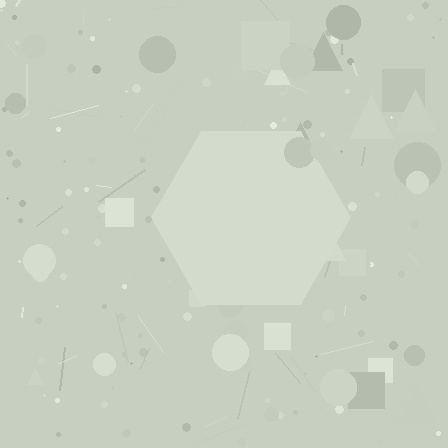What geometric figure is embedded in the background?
A hexagon is embedded in the background.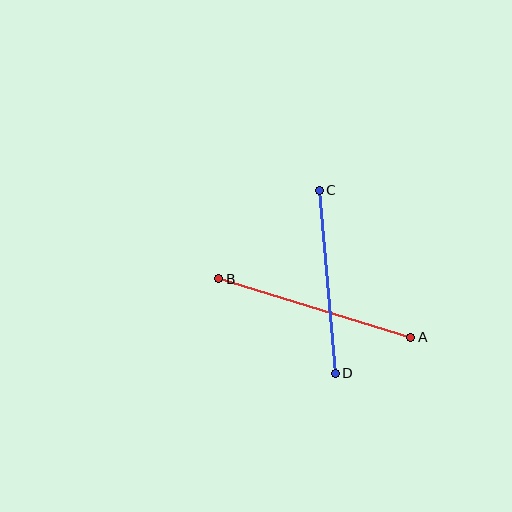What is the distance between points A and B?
The distance is approximately 201 pixels.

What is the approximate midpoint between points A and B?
The midpoint is at approximately (315, 308) pixels.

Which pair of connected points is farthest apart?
Points A and B are farthest apart.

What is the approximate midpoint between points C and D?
The midpoint is at approximately (327, 282) pixels.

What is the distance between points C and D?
The distance is approximately 184 pixels.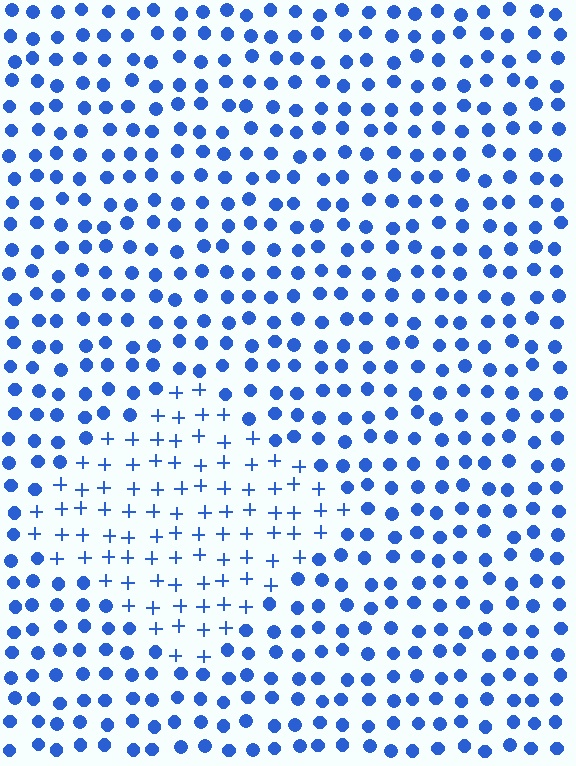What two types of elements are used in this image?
The image uses plus signs inside the diamond region and circles outside it.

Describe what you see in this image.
The image is filled with small blue elements arranged in a uniform grid. A diamond-shaped region contains plus signs, while the surrounding area contains circles. The boundary is defined purely by the change in element shape.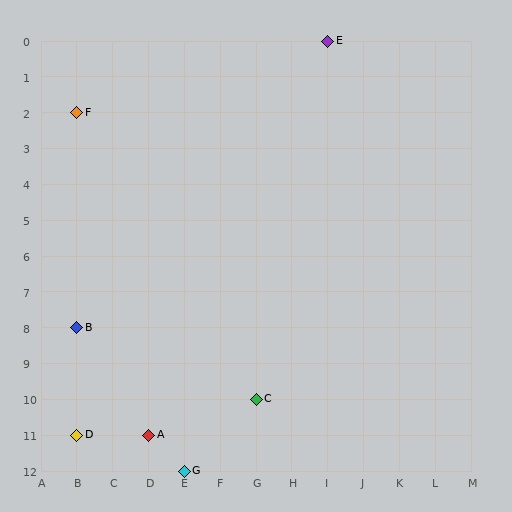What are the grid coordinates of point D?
Point D is at grid coordinates (B, 11).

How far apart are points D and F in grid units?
Points D and F are 9 rows apart.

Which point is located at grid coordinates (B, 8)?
Point B is at (B, 8).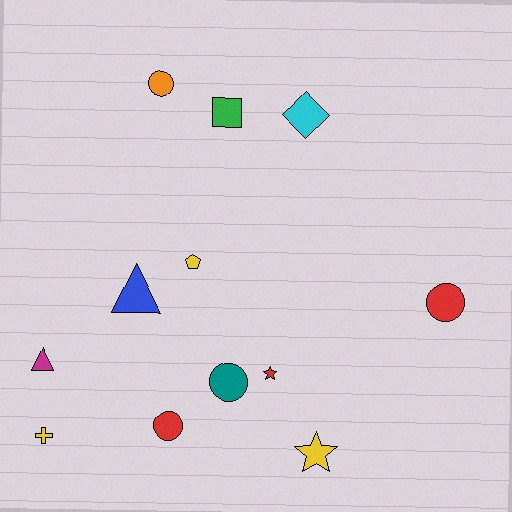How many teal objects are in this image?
There is 1 teal object.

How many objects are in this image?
There are 12 objects.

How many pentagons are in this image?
There is 1 pentagon.